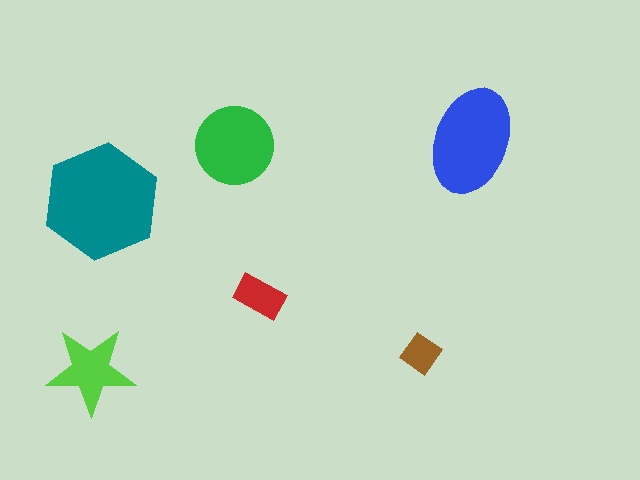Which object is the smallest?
The brown diamond.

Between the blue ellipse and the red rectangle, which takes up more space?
The blue ellipse.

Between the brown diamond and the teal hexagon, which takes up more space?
The teal hexagon.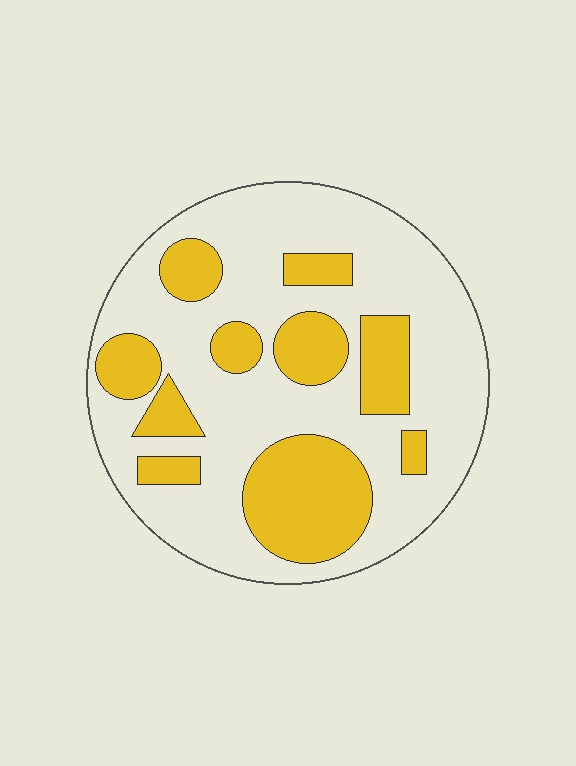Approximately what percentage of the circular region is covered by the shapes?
Approximately 30%.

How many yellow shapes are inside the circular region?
10.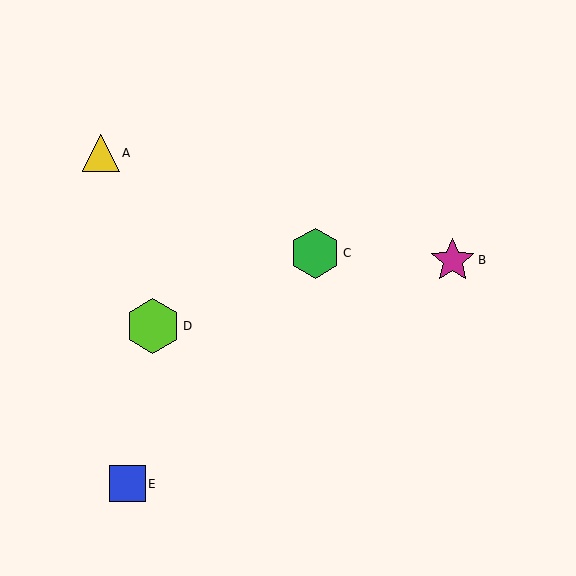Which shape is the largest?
The lime hexagon (labeled D) is the largest.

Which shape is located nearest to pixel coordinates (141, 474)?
The blue square (labeled E) at (127, 484) is nearest to that location.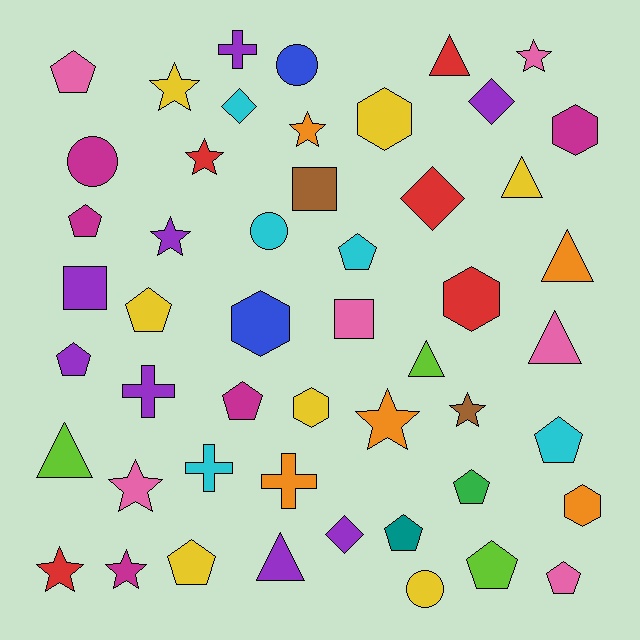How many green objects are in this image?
There is 1 green object.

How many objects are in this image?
There are 50 objects.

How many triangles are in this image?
There are 7 triangles.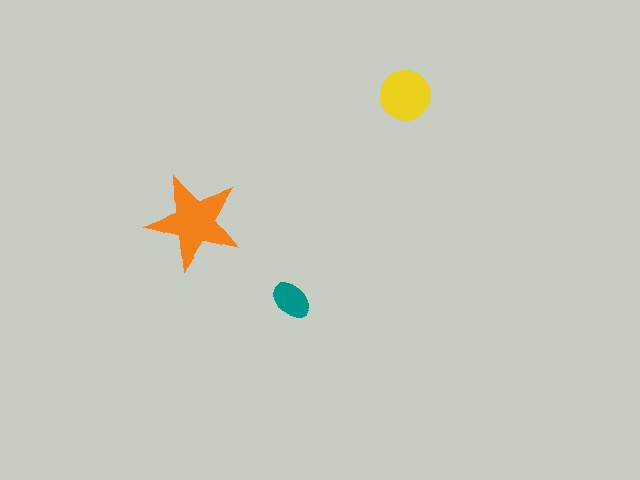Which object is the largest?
The orange star.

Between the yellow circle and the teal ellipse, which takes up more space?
The yellow circle.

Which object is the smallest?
The teal ellipse.